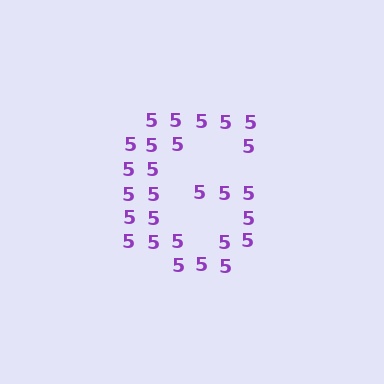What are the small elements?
The small elements are digit 5's.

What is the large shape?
The large shape is the letter G.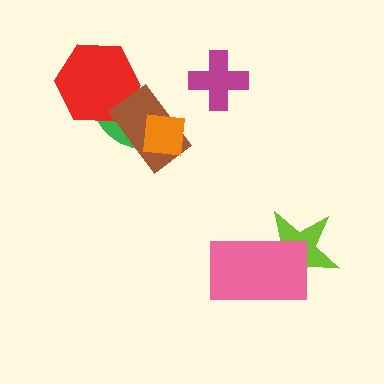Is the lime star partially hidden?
Yes, it is partially covered by another shape.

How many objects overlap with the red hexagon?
2 objects overlap with the red hexagon.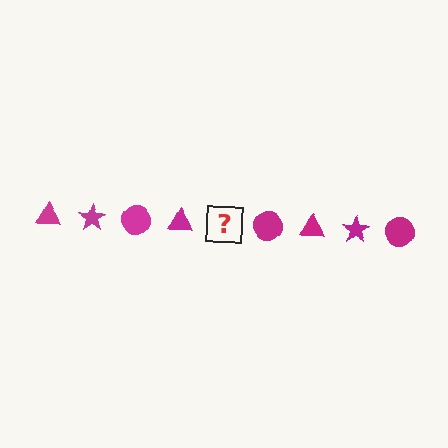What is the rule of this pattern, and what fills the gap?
The rule is that the pattern cycles through triangle, star, circle shapes in magenta. The gap should be filled with a magenta star.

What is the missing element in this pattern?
The missing element is a magenta star.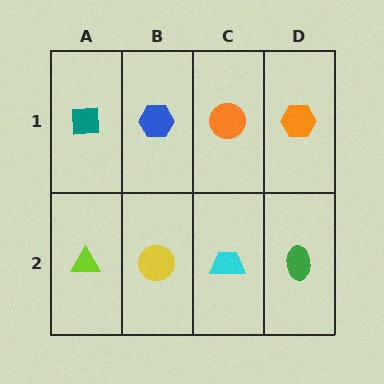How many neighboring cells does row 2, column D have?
2.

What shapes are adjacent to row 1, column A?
A lime triangle (row 2, column A), a blue hexagon (row 1, column B).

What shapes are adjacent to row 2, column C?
An orange circle (row 1, column C), a yellow circle (row 2, column B), a green ellipse (row 2, column D).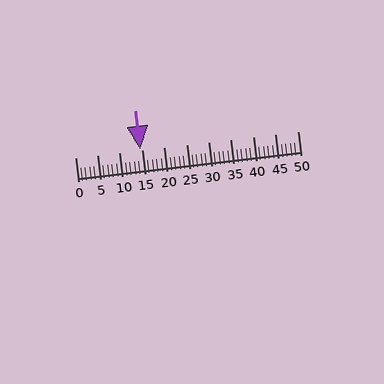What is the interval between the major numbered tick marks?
The major tick marks are spaced 5 units apart.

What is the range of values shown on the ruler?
The ruler shows values from 0 to 50.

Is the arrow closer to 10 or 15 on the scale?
The arrow is closer to 15.